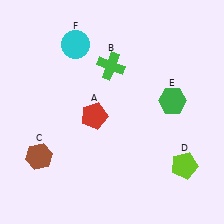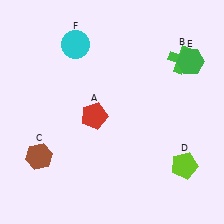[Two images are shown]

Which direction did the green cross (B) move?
The green cross (B) moved right.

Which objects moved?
The objects that moved are: the green cross (B), the green hexagon (E).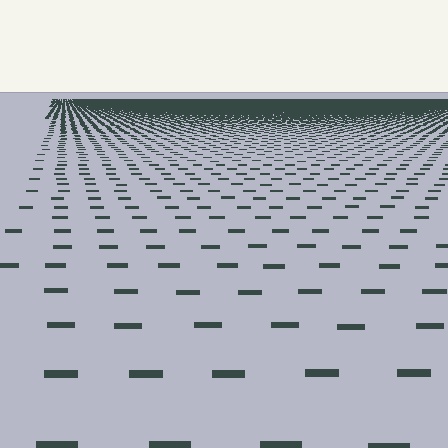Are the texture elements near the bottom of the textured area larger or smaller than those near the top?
Larger. Near the bottom, elements are closer to the viewer and appear at a bigger on-screen size.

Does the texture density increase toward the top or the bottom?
Density increases toward the top.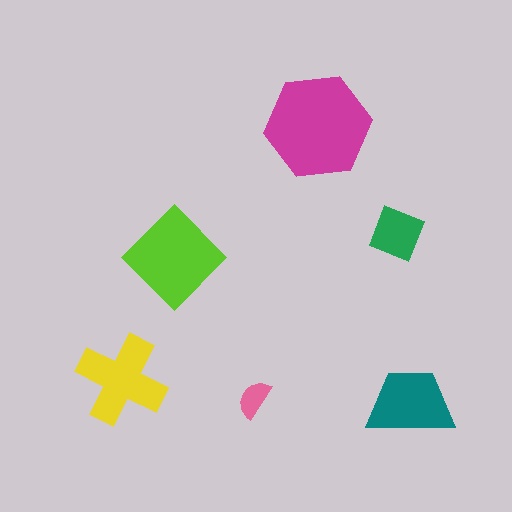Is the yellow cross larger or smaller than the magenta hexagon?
Smaller.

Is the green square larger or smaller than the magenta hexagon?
Smaller.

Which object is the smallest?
The pink semicircle.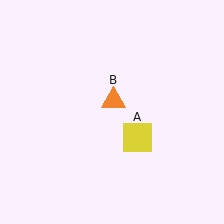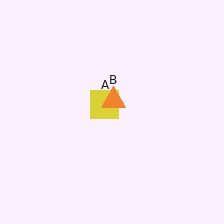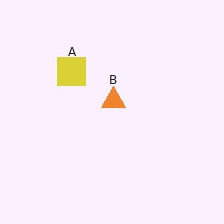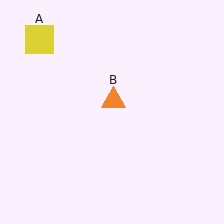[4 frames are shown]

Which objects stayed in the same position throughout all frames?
Orange triangle (object B) remained stationary.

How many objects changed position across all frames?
1 object changed position: yellow square (object A).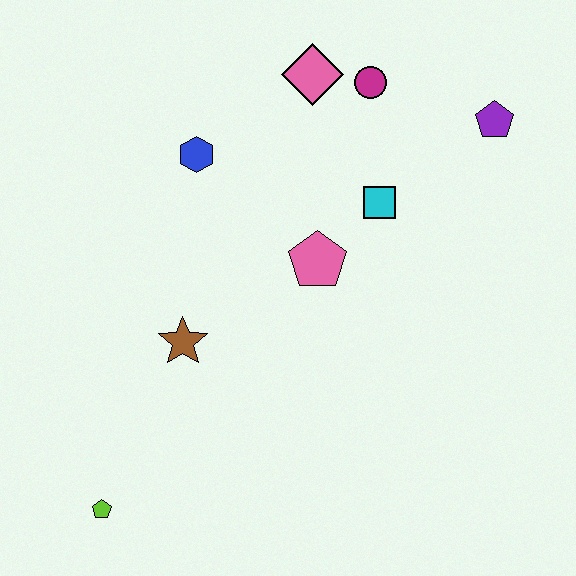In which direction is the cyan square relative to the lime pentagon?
The cyan square is above the lime pentagon.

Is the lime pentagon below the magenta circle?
Yes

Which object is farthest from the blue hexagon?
The lime pentagon is farthest from the blue hexagon.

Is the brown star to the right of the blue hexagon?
No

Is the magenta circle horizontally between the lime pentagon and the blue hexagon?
No